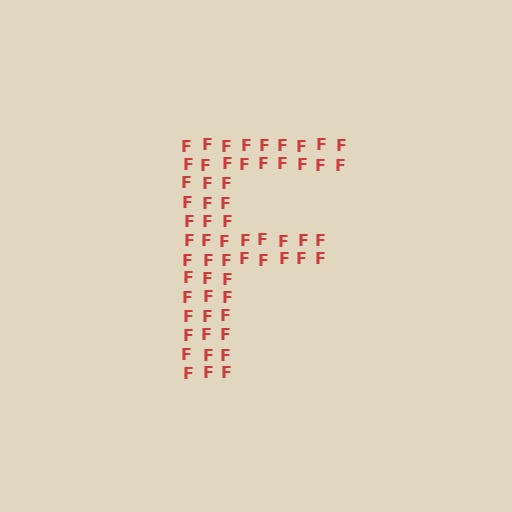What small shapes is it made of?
It is made of small letter F's.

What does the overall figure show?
The overall figure shows the letter F.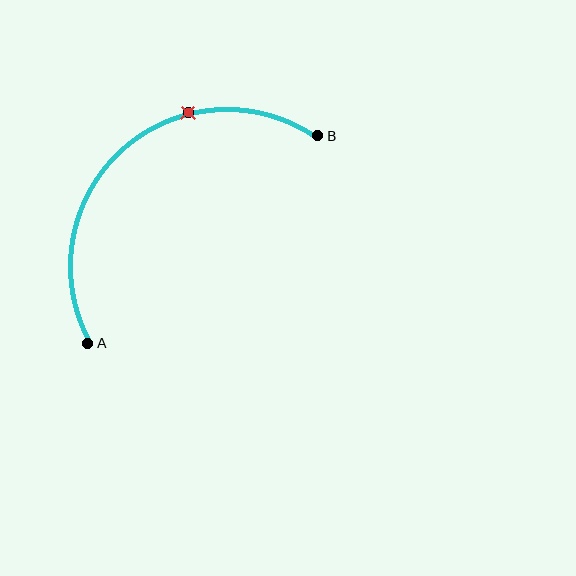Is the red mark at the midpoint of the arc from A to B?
No. The red mark lies on the arc but is closer to endpoint B. The arc midpoint would be at the point on the curve equidistant along the arc from both A and B.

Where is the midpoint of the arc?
The arc midpoint is the point on the curve farthest from the straight line joining A and B. It sits above and to the left of that line.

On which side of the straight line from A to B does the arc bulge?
The arc bulges above and to the left of the straight line connecting A and B.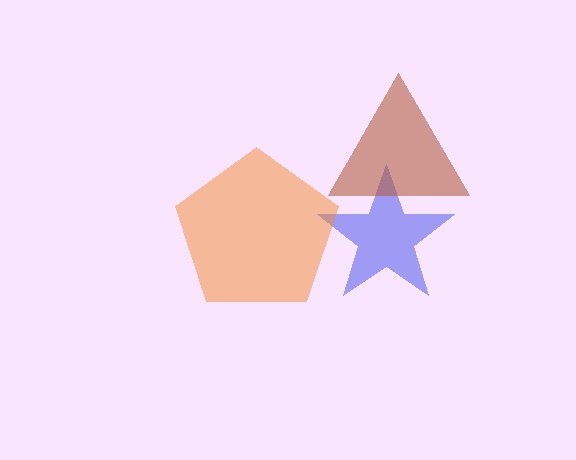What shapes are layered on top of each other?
The layered shapes are: a blue star, a brown triangle, an orange pentagon.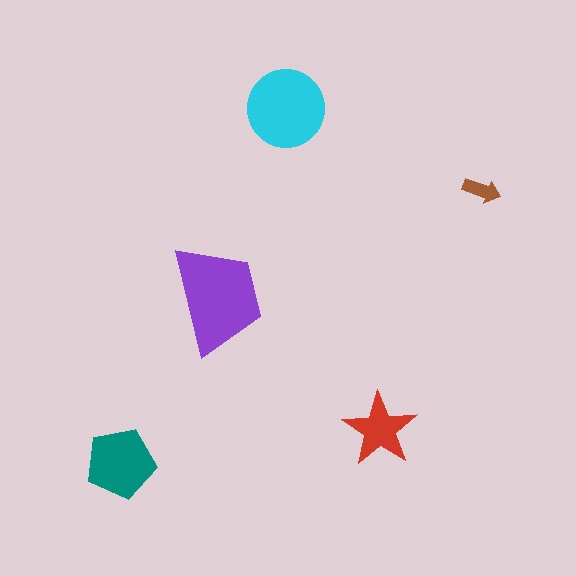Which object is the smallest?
The brown arrow.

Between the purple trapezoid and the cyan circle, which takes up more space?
The purple trapezoid.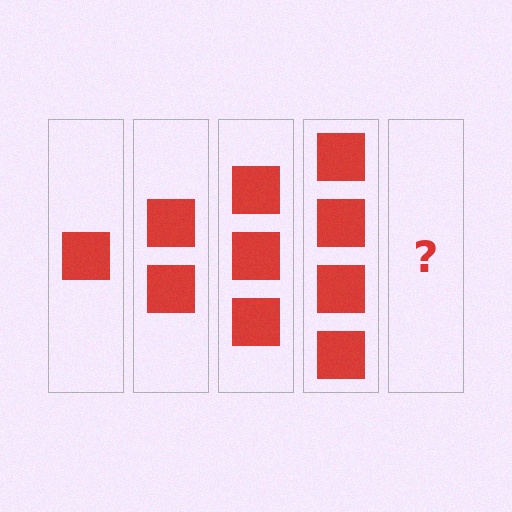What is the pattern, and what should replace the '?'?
The pattern is that each step adds one more square. The '?' should be 5 squares.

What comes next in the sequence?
The next element should be 5 squares.